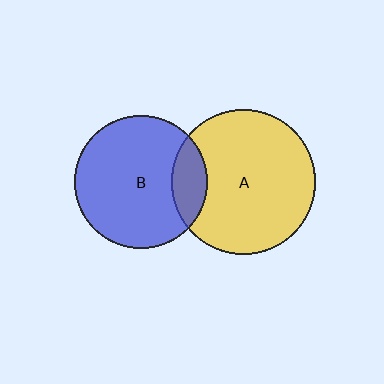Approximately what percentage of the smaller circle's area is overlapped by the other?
Approximately 15%.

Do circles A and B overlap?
Yes.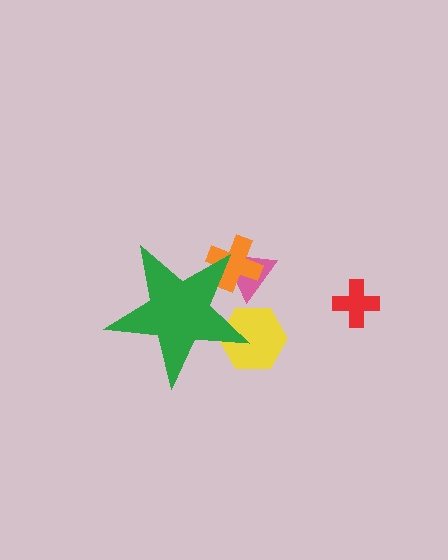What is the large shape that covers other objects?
A green star.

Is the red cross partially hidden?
No, the red cross is fully visible.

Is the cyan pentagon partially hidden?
Yes, the cyan pentagon is partially hidden behind the green star.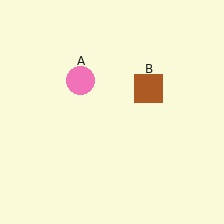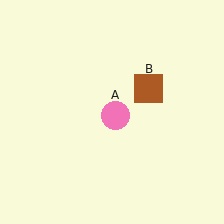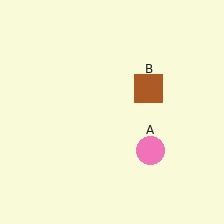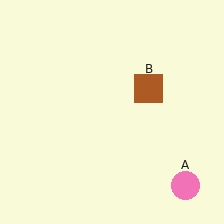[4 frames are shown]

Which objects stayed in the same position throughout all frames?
Brown square (object B) remained stationary.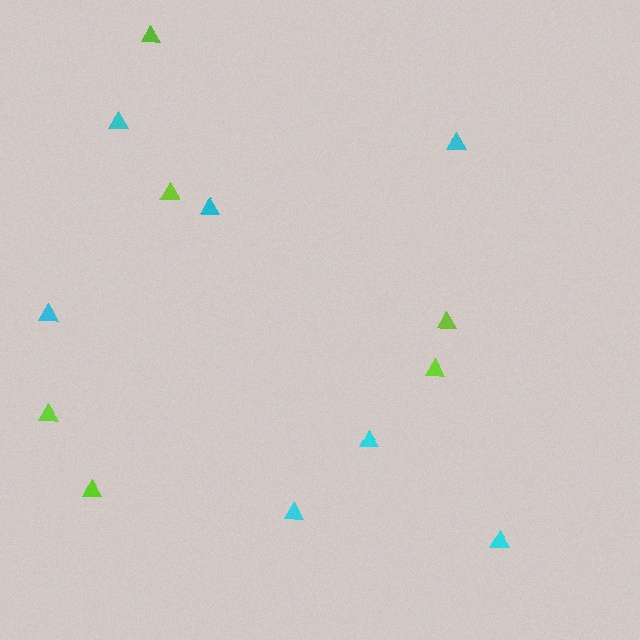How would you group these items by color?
There are 2 groups: one group of lime triangles (6) and one group of cyan triangles (7).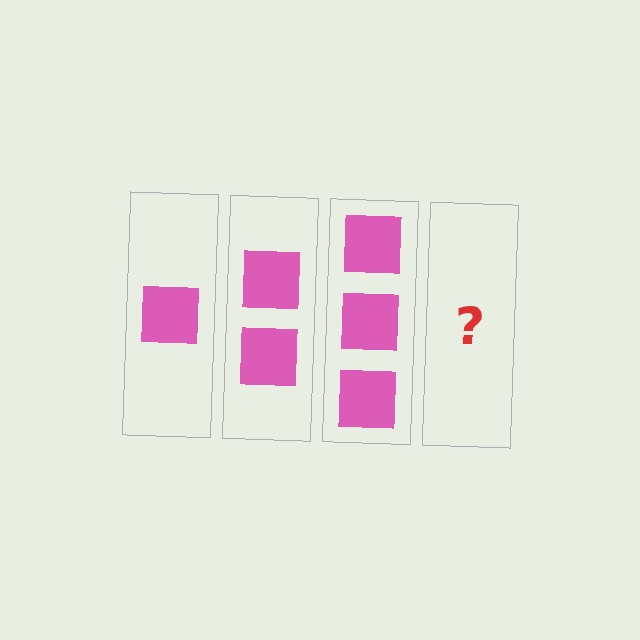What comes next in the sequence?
The next element should be 4 squares.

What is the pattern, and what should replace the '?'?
The pattern is that each step adds one more square. The '?' should be 4 squares.